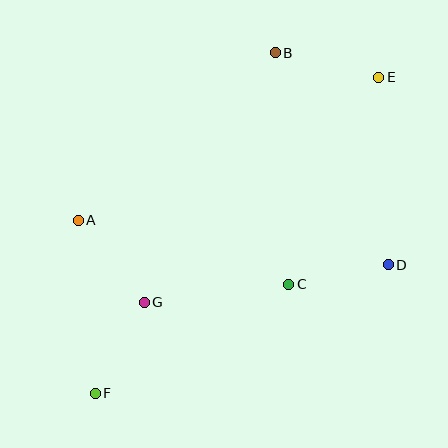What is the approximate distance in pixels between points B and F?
The distance between B and F is approximately 385 pixels.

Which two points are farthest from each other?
Points E and F are farthest from each other.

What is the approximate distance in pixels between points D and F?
The distance between D and F is approximately 320 pixels.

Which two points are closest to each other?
Points C and D are closest to each other.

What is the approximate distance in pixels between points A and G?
The distance between A and G is approximately 105 pixels.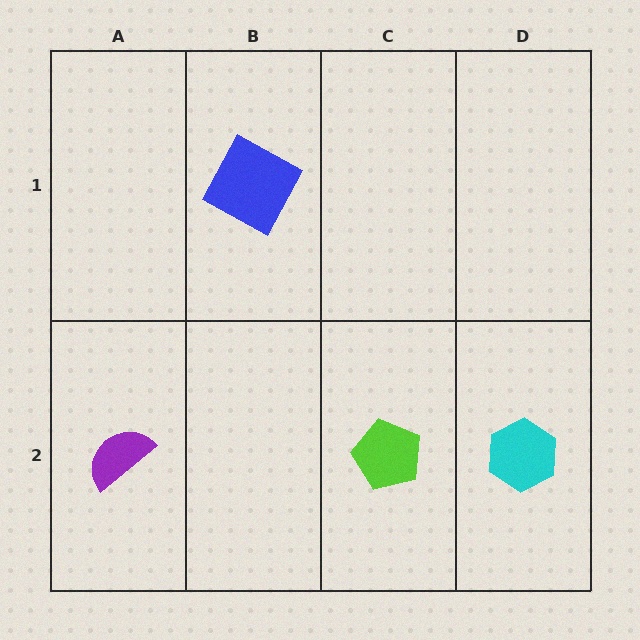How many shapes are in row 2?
3 shapes.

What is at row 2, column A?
A purple semicircle.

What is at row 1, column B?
A blue square.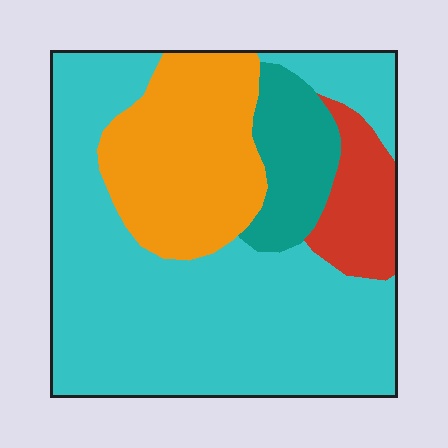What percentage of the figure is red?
Red takes up less than a quarter of the figure.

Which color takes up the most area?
Cyan, at roughly 60%.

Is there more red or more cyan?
Cyan.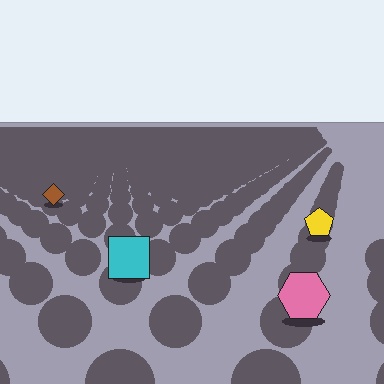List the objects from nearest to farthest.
From nearest to farthest: the pink hexagon, the cyan square, the yellow pentagon, the brown diamond.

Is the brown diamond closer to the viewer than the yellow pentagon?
No. The yellow pentagon is closer — you can tell from the texture gradient: the ground texture is coarser near it.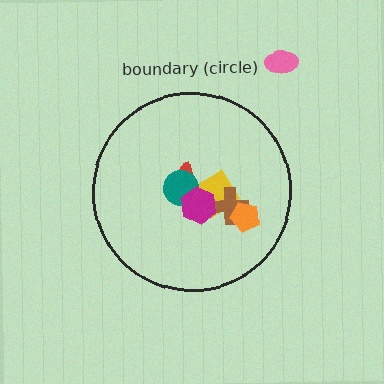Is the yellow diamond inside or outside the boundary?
Inside.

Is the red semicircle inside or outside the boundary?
Inside.